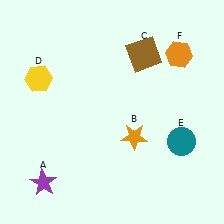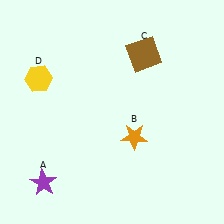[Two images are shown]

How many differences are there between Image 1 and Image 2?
There are 2 differences between the two images.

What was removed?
The orange hexagon (F), the teal circle (E) were removed in Image 2.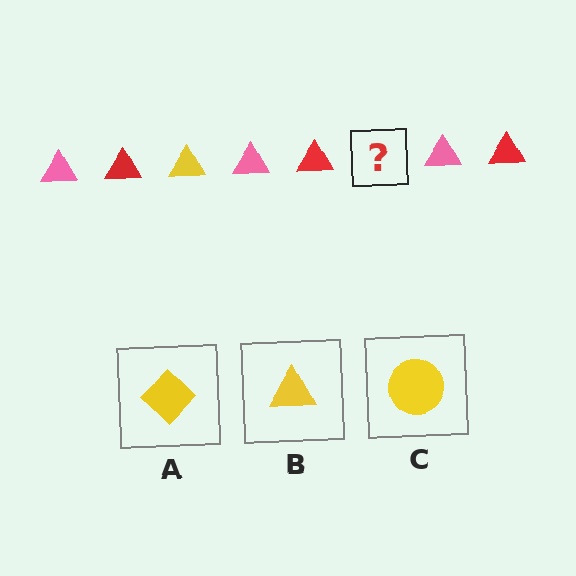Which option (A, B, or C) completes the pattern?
B.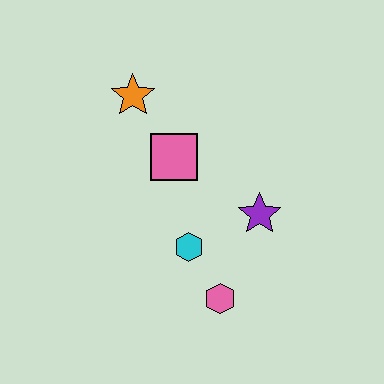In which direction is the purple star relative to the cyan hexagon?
The purple star is to the right of the cyan hexagon.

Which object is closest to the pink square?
The orange star is closest to the pink square.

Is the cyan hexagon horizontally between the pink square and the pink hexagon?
Yes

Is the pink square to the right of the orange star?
Yes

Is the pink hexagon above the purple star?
No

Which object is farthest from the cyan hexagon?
The orange star is farthest from the cyan hexagon.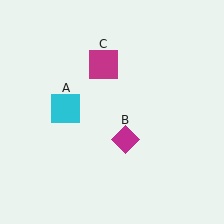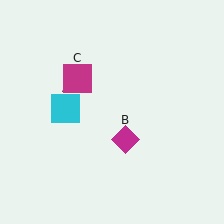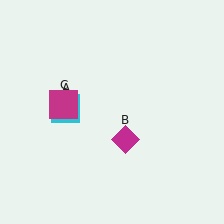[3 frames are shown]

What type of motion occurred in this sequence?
The magenta square (object C) rotated counterclockwise around the center of the scene.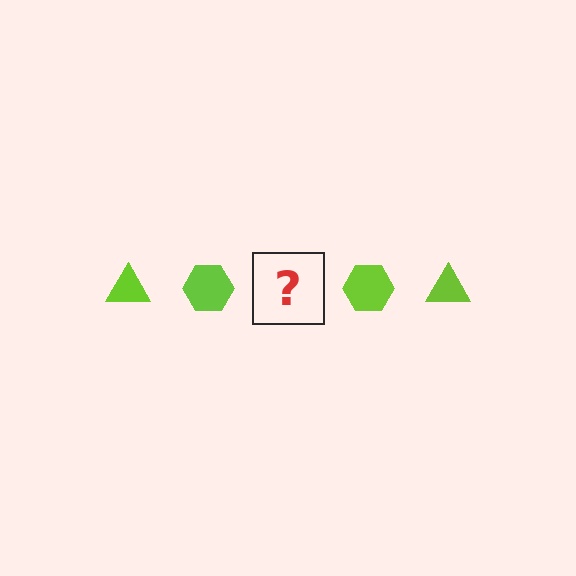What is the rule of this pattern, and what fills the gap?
The rule is that the pattern cycles through triangle, hexagon shapes in lime. The gap should be filled with a lime triangle.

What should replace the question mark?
The question mark should be replaced with a lime triangle.